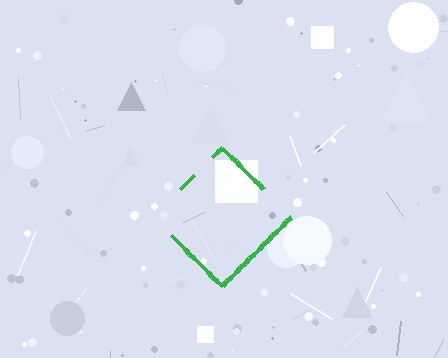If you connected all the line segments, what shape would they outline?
They would outline a diamond.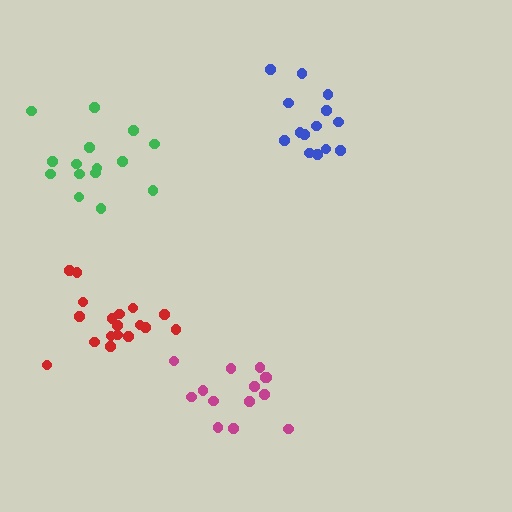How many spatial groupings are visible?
There are 4 spatial groupings.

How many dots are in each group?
Group 1: 14 dots, Group 2: 15 dots, Group 3: 14 dots, Group 4: 18 dots (61 total).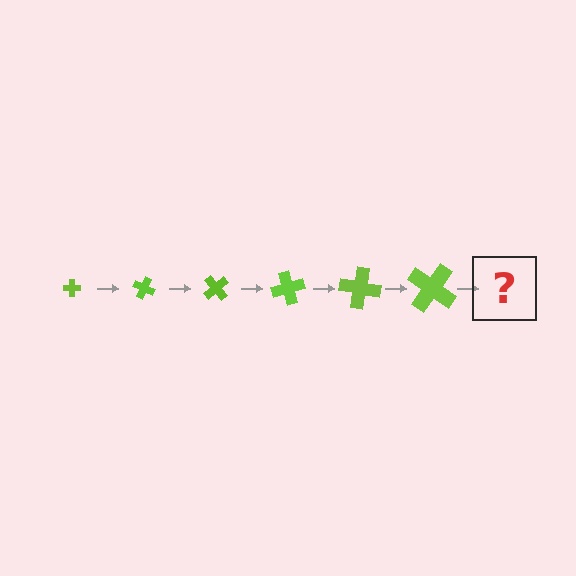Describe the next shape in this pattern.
It should be a cross, larger than the previous one and rotated 150 degrees from the start.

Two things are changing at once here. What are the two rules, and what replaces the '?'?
The two rules are that the cross grows larger each step and it rotates 25 degrees each step. The '?' should be a cross, larger than the previous one and rotated 150 degrees from the start.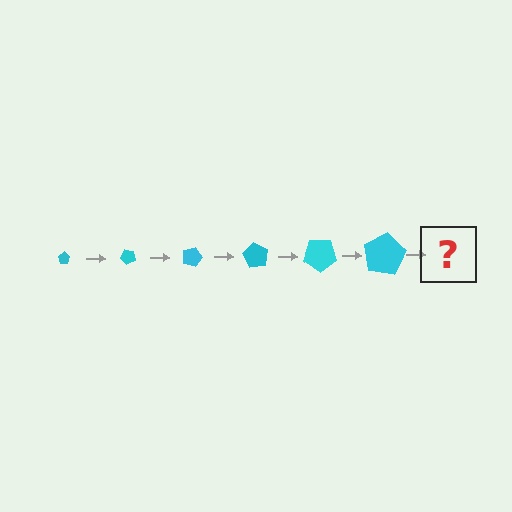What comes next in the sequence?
The next element should be a pentagon, larger than the previous one and rotated 270 degrees from the start.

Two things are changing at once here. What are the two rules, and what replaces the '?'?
The two rules are that the pentagon grows larger each step and it rotates 45 degrees each step. The '?' should be a pentagon, larger than the previous one and rotated 270 degrees from the start.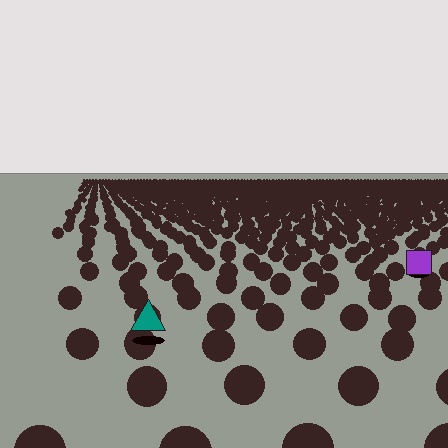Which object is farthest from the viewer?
The purple square is farthest from the viewer. It appears smaller and the ground texture around it is denser.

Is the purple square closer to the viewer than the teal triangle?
No. The teal triangle is closer — you can tell from the texture gradient: the ground texture is coarser near it.